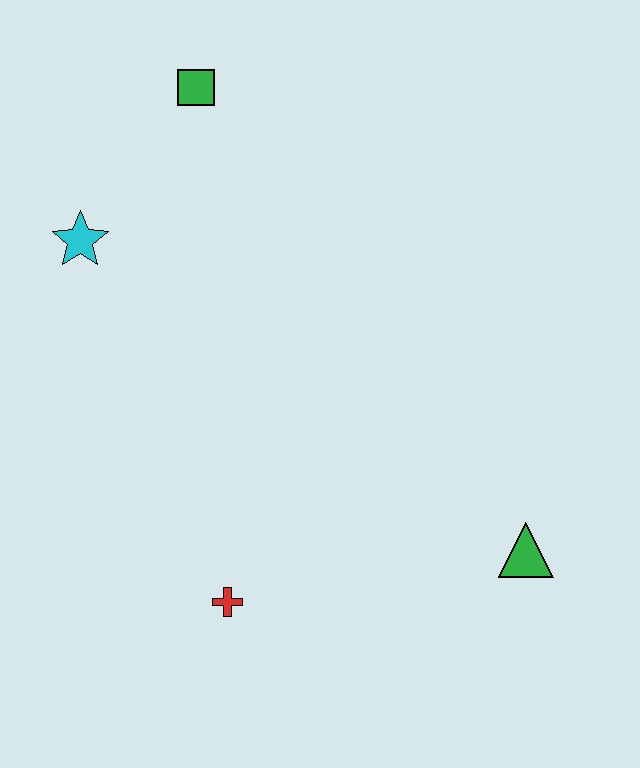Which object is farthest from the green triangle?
The green square is farthest from the green triangle.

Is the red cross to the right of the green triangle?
No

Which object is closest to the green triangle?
The red cross is closest to the green triangle.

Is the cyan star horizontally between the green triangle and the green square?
No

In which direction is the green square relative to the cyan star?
The green square is above the cyan star.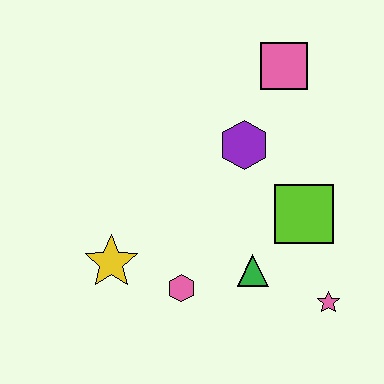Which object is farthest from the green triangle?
The pink square is farthest from the green triangle.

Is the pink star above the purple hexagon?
No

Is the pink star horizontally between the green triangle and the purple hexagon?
No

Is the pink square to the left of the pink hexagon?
No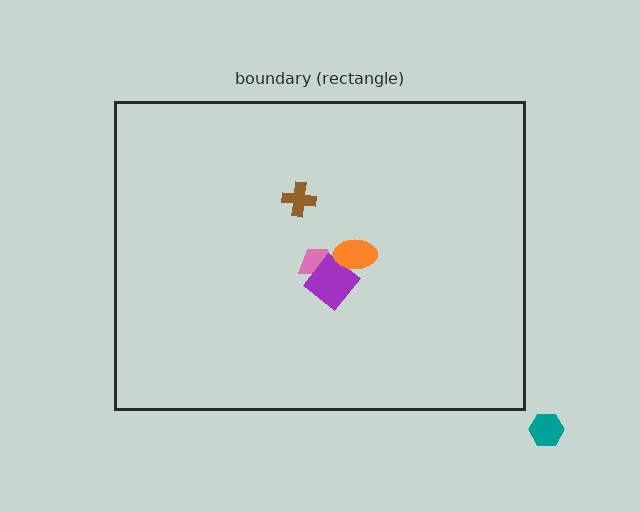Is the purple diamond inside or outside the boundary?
Inside.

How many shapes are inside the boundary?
4 inside, 1 outside.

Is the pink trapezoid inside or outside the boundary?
Inside.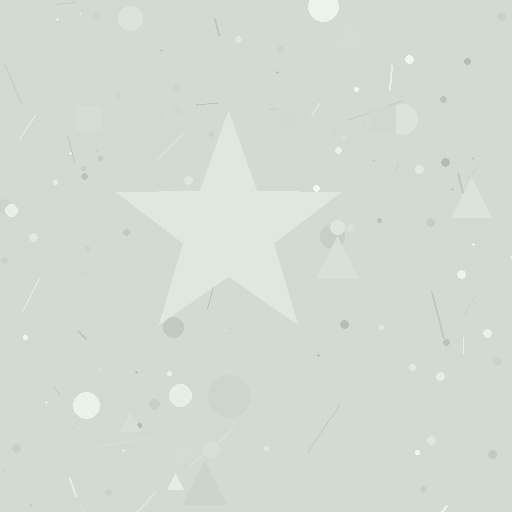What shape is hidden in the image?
A star is hidden in the image.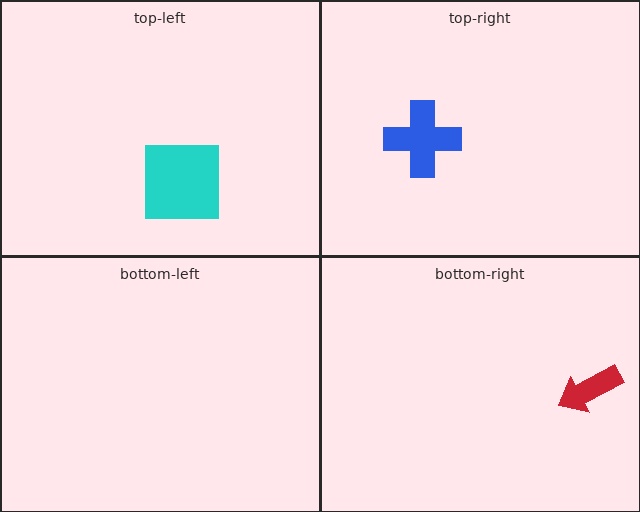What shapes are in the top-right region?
The blue cross.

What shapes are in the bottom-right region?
The red arrow.